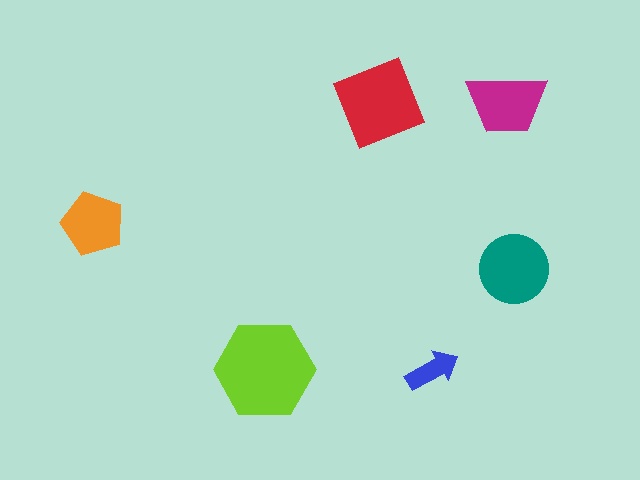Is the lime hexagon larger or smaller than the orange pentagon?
Larger.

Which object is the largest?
The lime hexagon.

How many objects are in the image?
There are 6 objects in the image.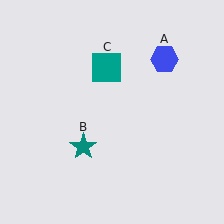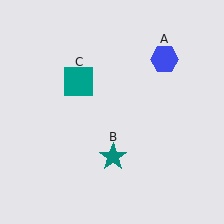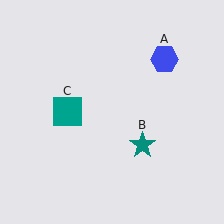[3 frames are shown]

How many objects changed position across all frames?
2 objects changed position: teal star (object B), teal square (object C).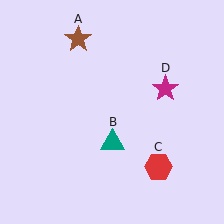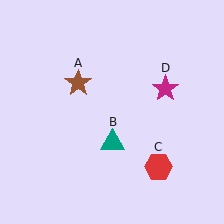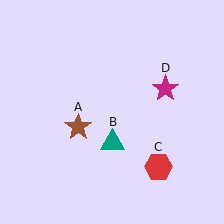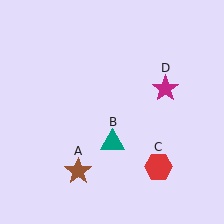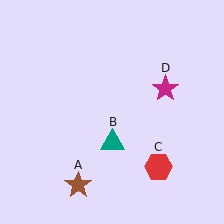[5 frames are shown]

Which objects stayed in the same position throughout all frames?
Teal triangle (object B) and red hexagon (object C) and magenta star (object D) remained stationary.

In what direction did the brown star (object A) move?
The brown star (object A) moved down.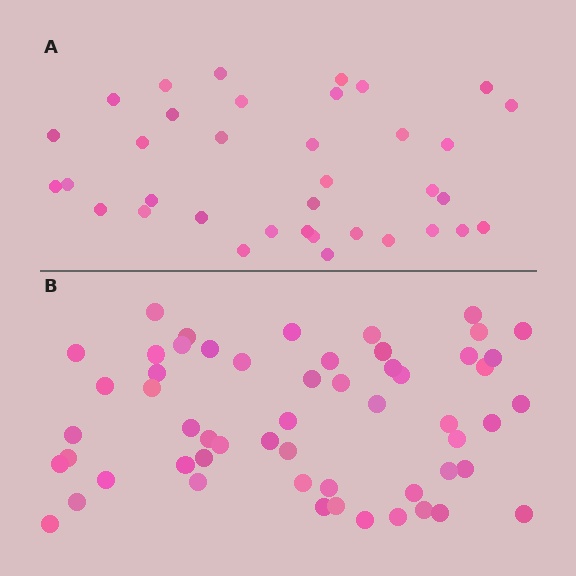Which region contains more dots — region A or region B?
Region B (the bottom region) has more dots.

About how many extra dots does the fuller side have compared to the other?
Region B has approximately 20 more dots than region A.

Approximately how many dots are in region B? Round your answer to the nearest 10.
About 60 dots. (The exact count is 56, which rounds to 60.)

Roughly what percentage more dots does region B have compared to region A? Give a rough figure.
About 55% more.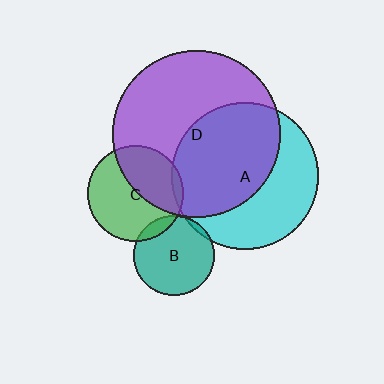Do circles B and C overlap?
Yes.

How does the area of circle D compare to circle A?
Approximately 1.3 times.